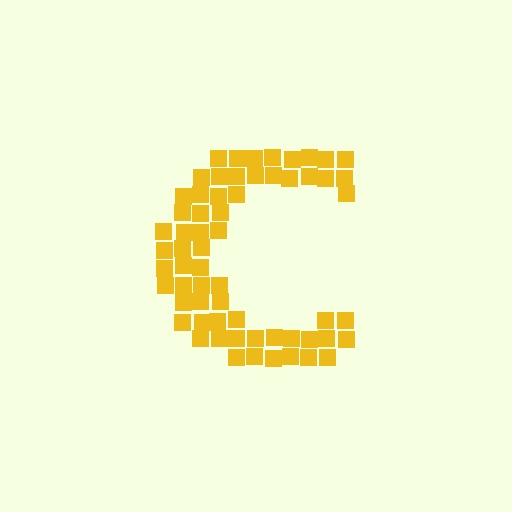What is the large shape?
The large shape is the letter C.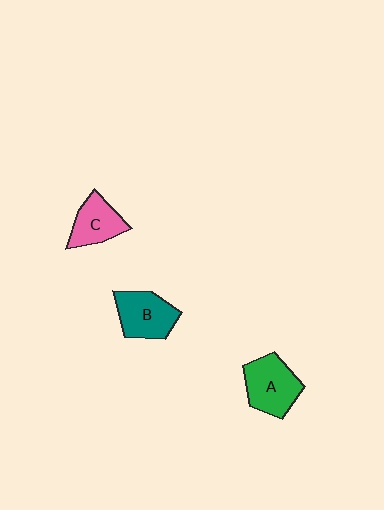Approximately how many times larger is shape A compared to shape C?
Approximately 1.3 times.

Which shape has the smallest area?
Shape C (pink).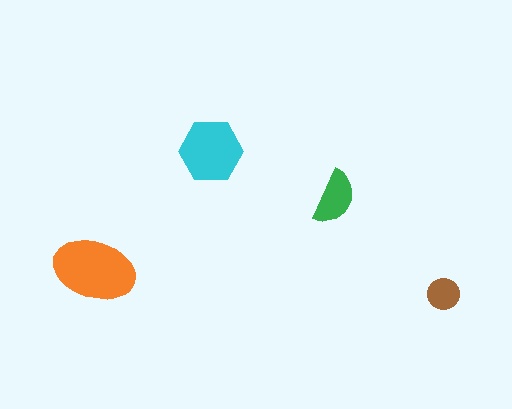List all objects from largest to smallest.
The orange ellipse, the cyan hexagon, the green semicircle, the brown circle.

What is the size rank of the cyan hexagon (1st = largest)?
2nd.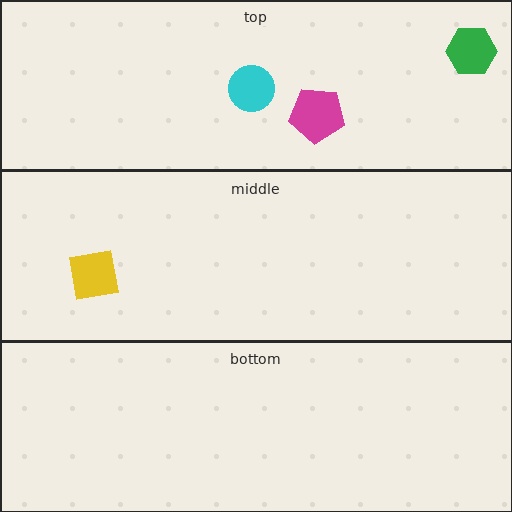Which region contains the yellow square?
The middle region.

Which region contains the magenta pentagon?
The top region.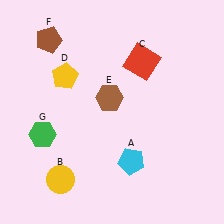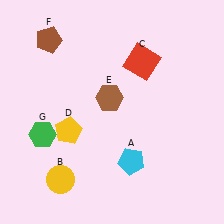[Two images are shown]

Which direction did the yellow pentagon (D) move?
The yellow pentagon (D) moved down.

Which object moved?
The yellow pentagon (D) moved down.